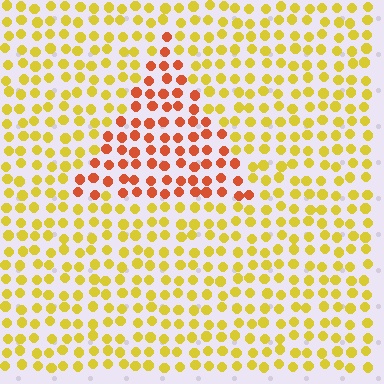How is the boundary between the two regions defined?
The boundary is defined purely by a slight shift in hue (about 44 degrees). Spacing, size, and orientation are identical on both sides.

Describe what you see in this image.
The image is filled with small yellow elements in a uniform arrangement. A triangle-shaped region is visible where the elements are tinted to a slightly different hue, forming a subtle color boundary.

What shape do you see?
I see a triangle.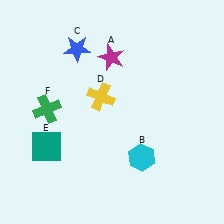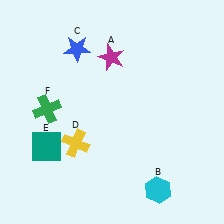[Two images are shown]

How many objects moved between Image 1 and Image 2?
2 objects moved between the two images.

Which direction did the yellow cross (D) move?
The yellow cross (D) moved down.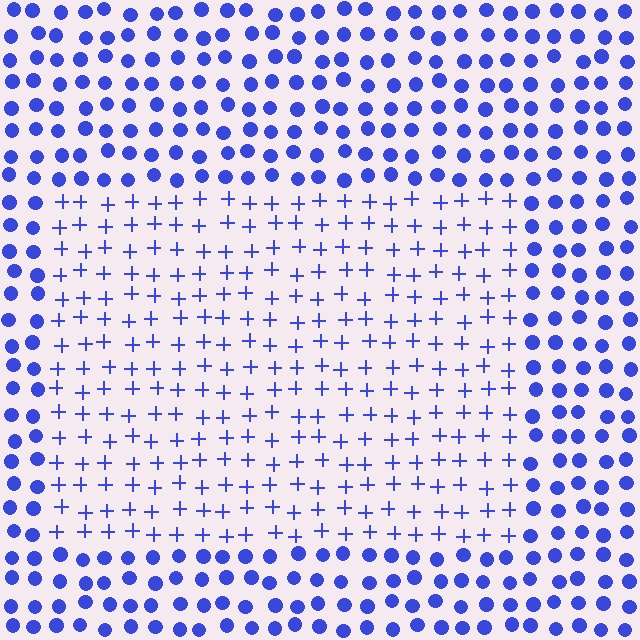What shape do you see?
I see a rectangle.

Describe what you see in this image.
The image is filled with small blue elements arranged in a uniform grid. A rectangle-shaped region contains plus signs, while the surrounding area contains circles. The boundary is defined purely by the change in element shape.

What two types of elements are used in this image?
The image uses plus signs inside the rectangle region and circles outside it.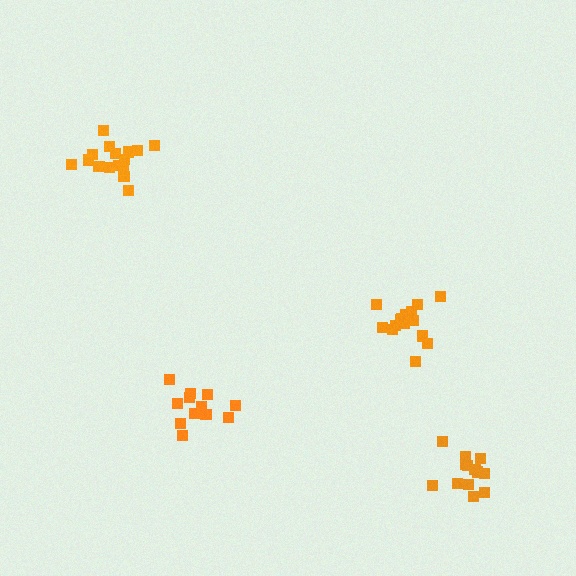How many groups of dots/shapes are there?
There are 4 groups.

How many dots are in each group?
Group 1: 12 dots, Group 2: 15 dots, Group 3: 13 dots, Group 4: 16 dots (56 total).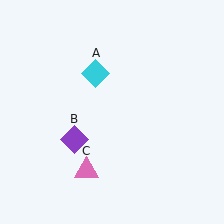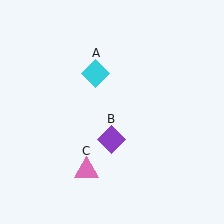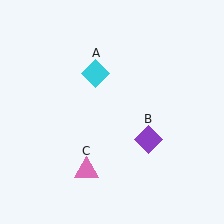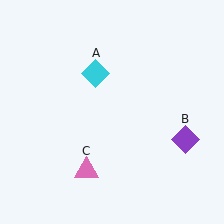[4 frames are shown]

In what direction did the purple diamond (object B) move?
The purple diamond (object B) moved right.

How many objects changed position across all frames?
1 object changed position: purple diamond (object B).